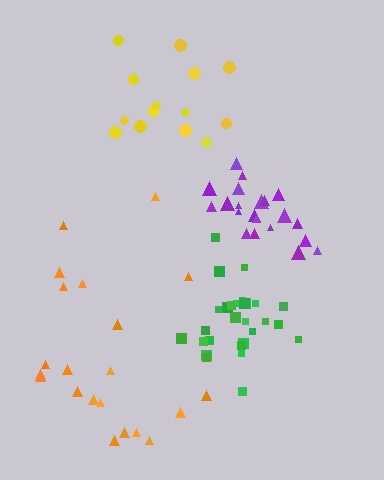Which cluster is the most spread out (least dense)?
Orange.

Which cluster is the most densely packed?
Green.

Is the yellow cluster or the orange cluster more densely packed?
Yellow.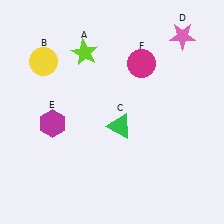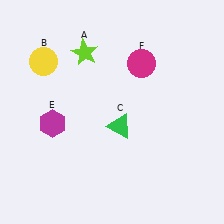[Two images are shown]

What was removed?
The pink star (D) was removed in Image 2.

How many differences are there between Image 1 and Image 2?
There is 1 difference between the two images.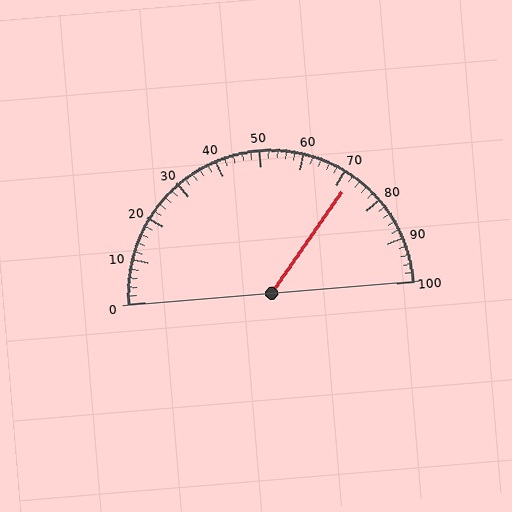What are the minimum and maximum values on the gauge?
The gauge ranges from 0 to 100.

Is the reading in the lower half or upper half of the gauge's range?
The reading is in the upper half of the range (0 to 100).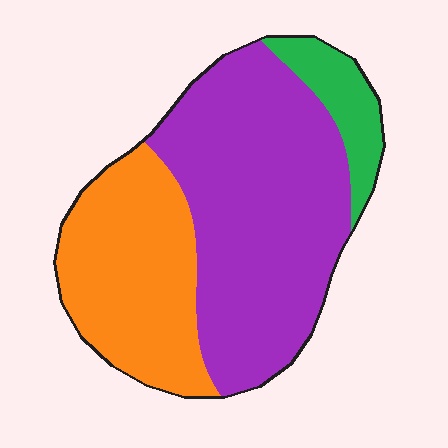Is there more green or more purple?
Purple.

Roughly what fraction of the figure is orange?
Orange covers about 35% of the figure.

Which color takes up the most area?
Purple, at roughly 55%.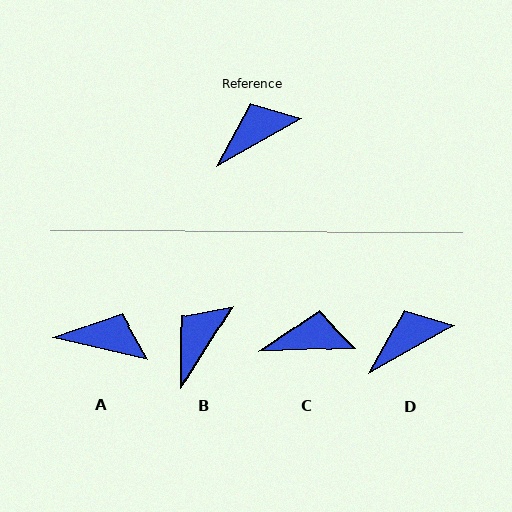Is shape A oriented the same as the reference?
No, it is off by about 43 degrees.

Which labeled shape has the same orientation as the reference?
D.